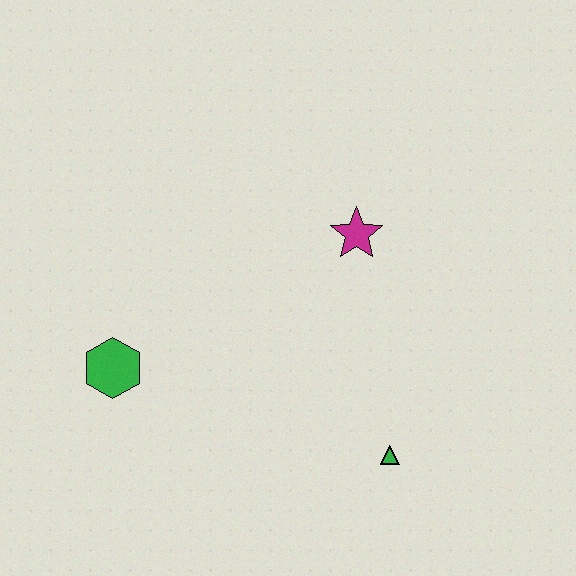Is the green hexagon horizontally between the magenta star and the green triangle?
No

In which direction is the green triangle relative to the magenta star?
The green triangle is below the magenta star.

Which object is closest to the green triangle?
The magenta star is closest to the green triangle.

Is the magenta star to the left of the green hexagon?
No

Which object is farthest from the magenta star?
The green hexagon is farthest from the magenta star.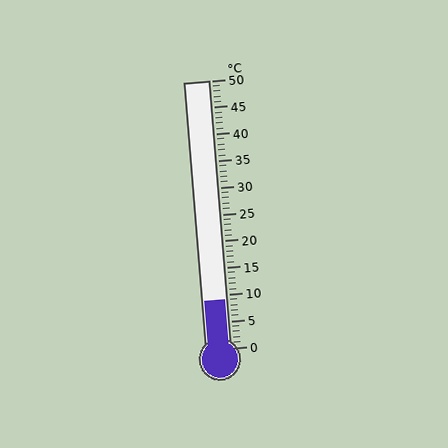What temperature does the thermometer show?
The thermometer shows approximately 9°C.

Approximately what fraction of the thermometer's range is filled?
The thermometer is filled to approximately 20% of its range.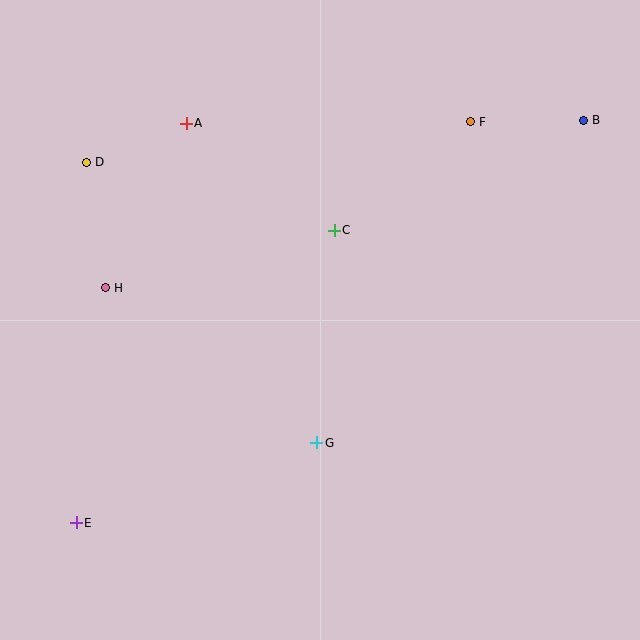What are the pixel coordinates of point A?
Point A is at (186, 123).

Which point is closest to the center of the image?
Point C at (334, 230) is closest to the center.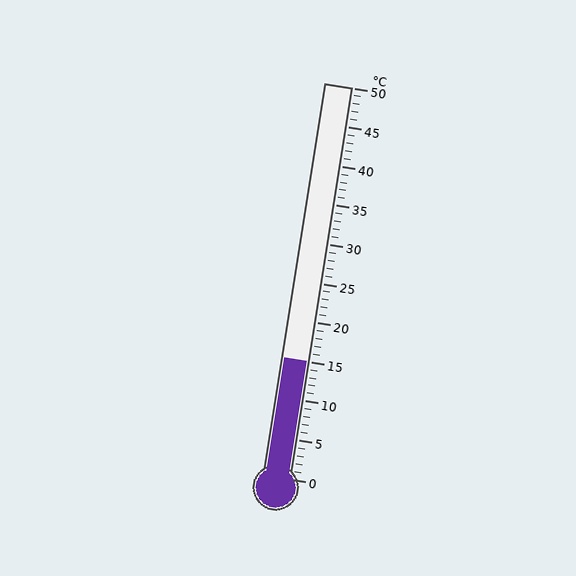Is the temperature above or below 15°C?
The temperature is at 15°C.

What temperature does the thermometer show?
The thermometer shows approximately 15°C.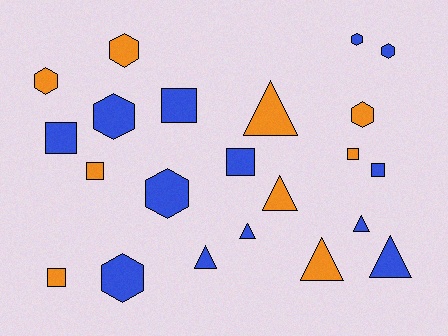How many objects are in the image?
There are 22 objects.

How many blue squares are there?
There are 4 blue squares.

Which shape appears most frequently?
Hexagon, with 8 objects.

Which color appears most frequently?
Blue, with 13 objects.